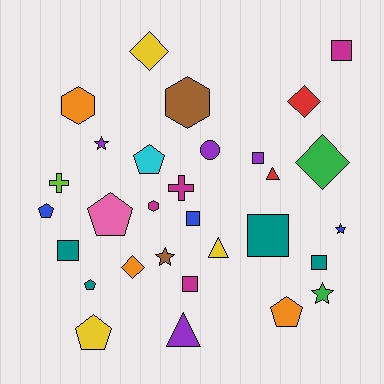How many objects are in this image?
There are 30 objects.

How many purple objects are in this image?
There are 4 purple objects.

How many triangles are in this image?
There are 3 triangles.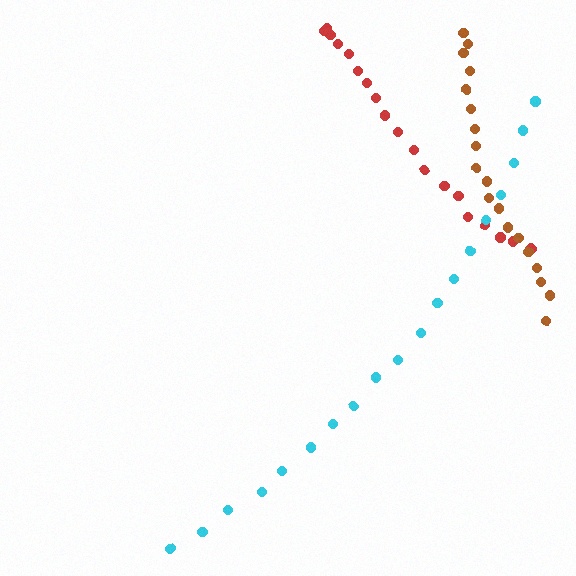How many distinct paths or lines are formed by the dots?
There are 3 distinct paths.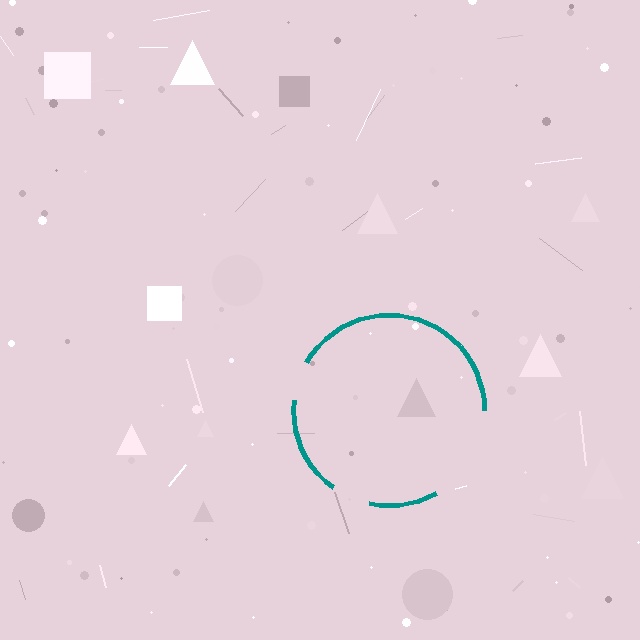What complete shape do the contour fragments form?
The contour fragments form a circle.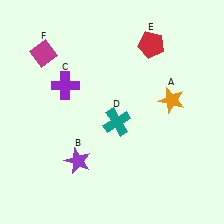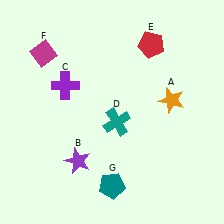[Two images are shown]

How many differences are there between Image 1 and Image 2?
There is 1 difference between the two images.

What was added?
A teal pentagon (G) was added in Image 2.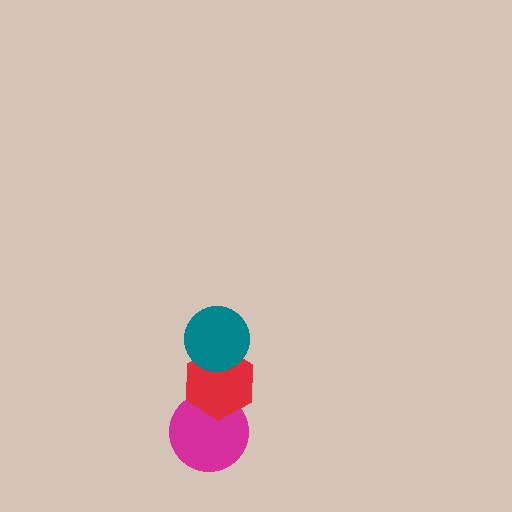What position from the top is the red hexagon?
The red hexagon is 2nd from the top.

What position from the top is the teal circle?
The teal circle is 1st from the top.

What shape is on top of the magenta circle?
The red hexagon is on top of the magenta circle.